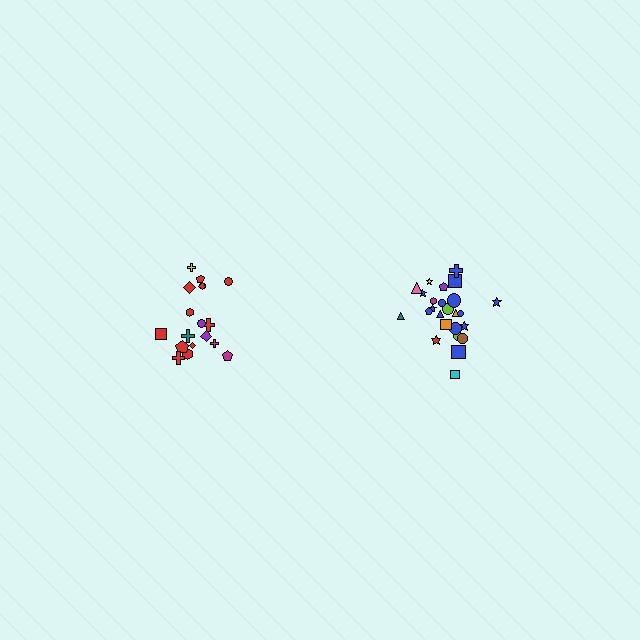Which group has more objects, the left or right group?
The right group.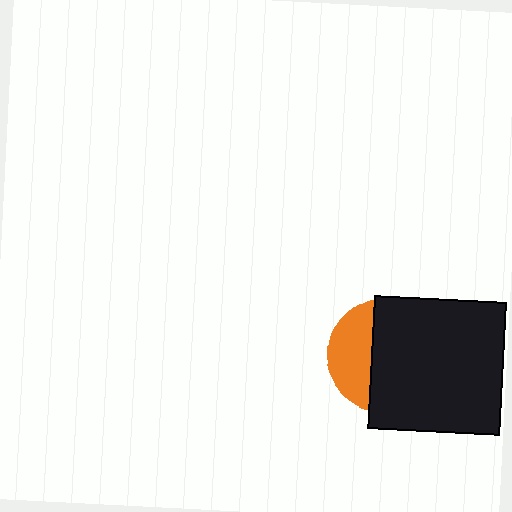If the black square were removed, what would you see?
You would see the complete orange circle.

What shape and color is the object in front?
The object in front is a black square.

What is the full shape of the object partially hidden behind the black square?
The partially hidden object is an orange circle.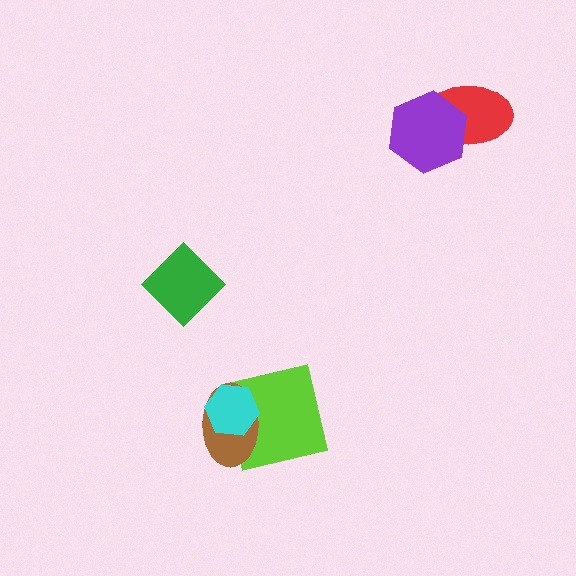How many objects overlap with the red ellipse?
1 object overlaps with the red ellipse.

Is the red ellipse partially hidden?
Yes, it is partially covered by another shape.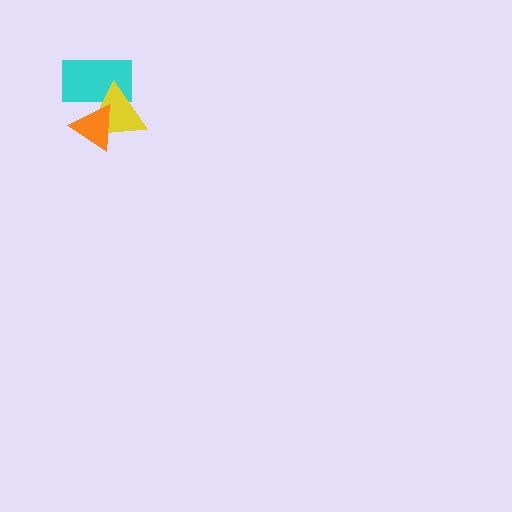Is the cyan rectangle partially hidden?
Yes, it is partially covered by another shape.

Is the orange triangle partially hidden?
No, no other shape covers it.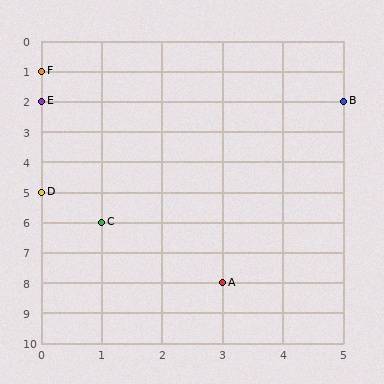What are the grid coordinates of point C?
Point C is at grid coordinates (1, 6).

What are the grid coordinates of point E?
Point E is at grid coordinates (0, 2).